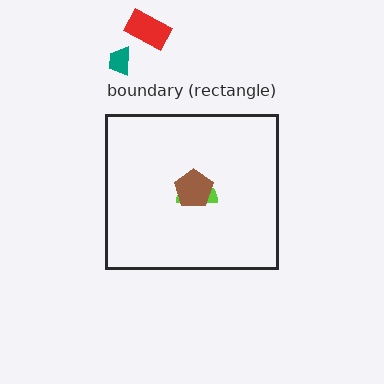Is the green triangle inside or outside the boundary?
Inside.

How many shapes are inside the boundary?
3 inside, 2 outside.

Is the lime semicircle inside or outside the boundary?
Inside.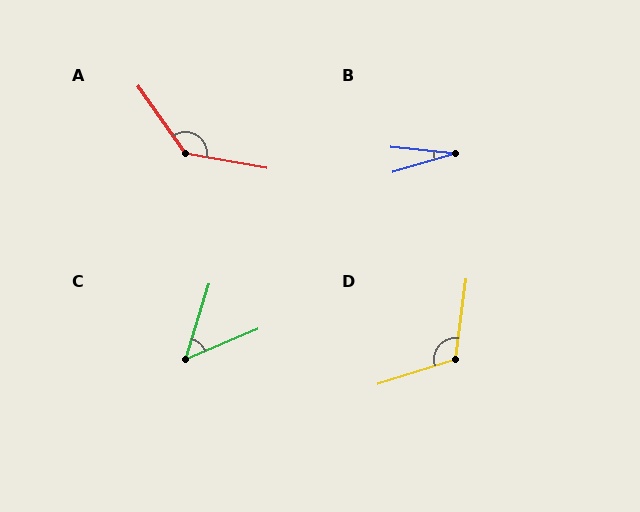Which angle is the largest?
A, at approximately 135 degrees.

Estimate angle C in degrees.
Approximately 50 degrees.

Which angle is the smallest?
B, at approximately 23 degrees.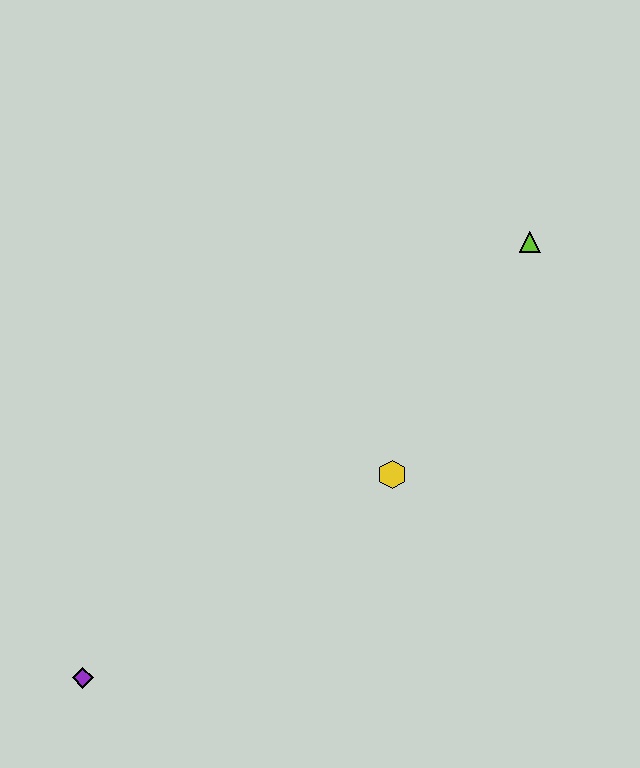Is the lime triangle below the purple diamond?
No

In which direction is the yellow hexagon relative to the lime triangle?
The yellow hexagon is below the lime triangle.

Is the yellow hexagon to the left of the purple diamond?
No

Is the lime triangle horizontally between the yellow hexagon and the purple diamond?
No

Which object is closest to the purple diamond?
The yellow hexagon is closest to the purple diamond.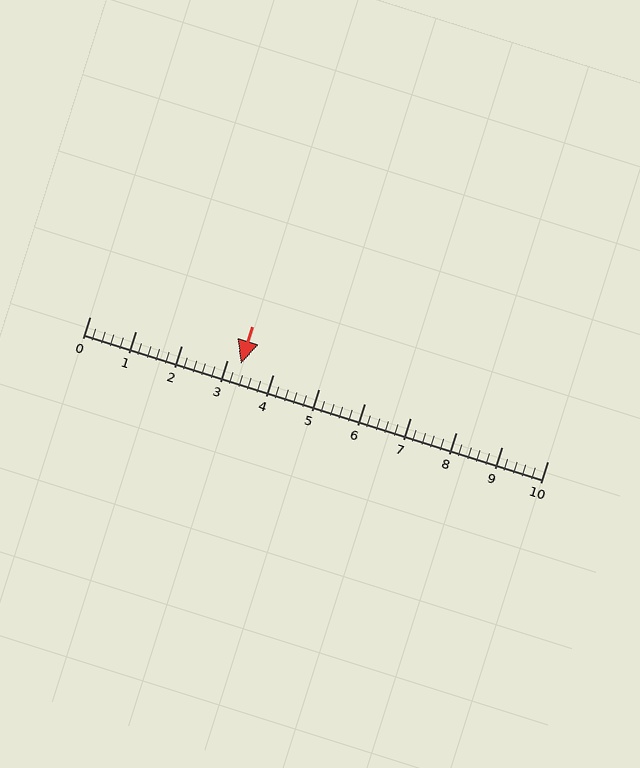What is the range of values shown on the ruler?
The ruler shows values from 0 to 10.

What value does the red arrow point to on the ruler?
The red arrow points to approximately 3.3.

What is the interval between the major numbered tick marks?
The major tick marks are spaced 1 units apart.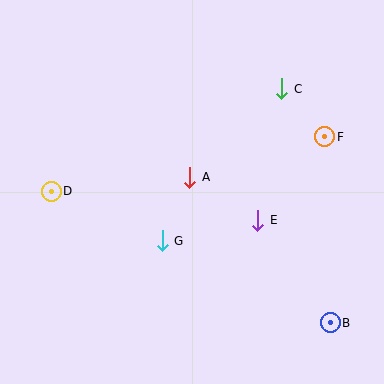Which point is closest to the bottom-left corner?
Point D is closest to the bottom-left corner.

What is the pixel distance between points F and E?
The distance between F and E is 107 pixels.